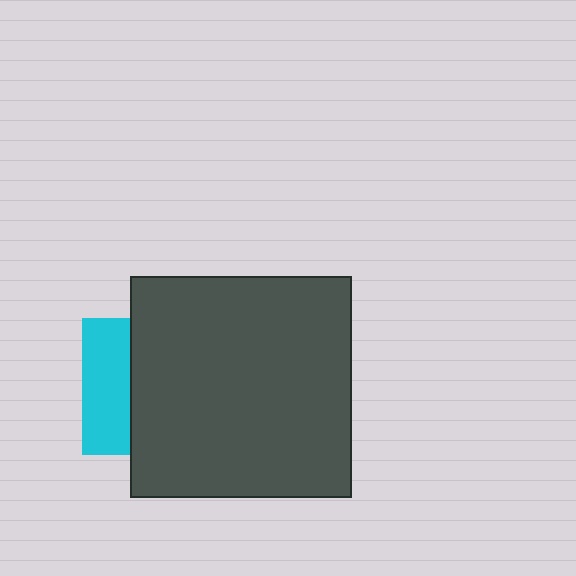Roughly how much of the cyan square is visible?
A small part of it is visible (roughly 35%).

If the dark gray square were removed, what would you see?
You would see the complete cyan square.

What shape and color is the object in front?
The object in front is a dark gray square.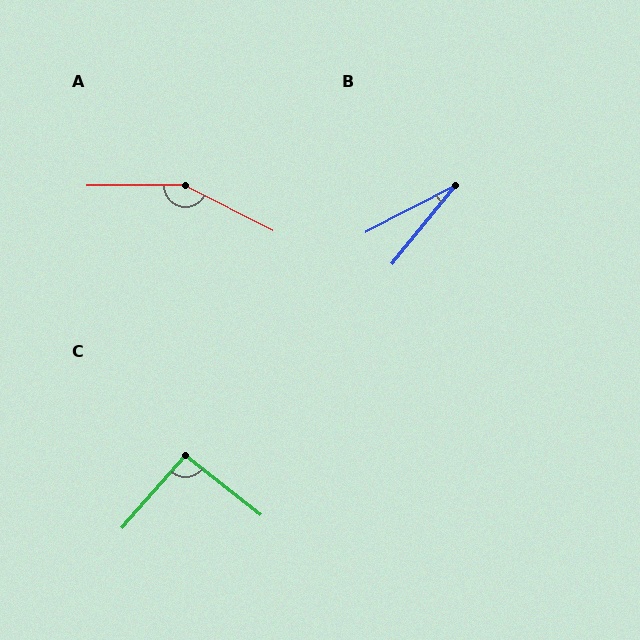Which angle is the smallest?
B, at approximately 24 degrees.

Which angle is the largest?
A, at approximately 152 degrees.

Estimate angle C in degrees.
Approximately 93 degrees.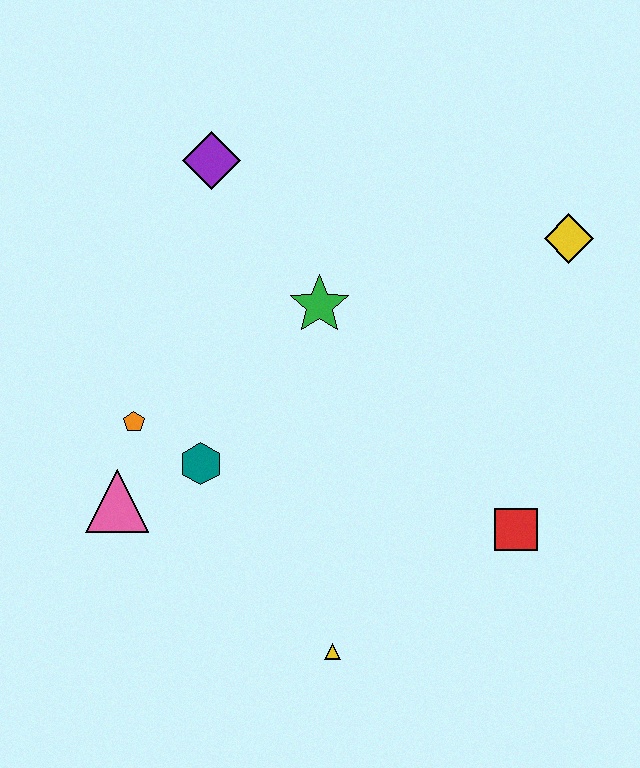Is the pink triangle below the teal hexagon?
Yes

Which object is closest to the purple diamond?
The green star is closest to the purple diamond.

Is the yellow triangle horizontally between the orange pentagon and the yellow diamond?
Yes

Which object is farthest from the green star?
The yellow triangle is farthest from the green star.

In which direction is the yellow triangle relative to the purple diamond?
The yellow triangle is below the purple diamond.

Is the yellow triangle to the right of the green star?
Yes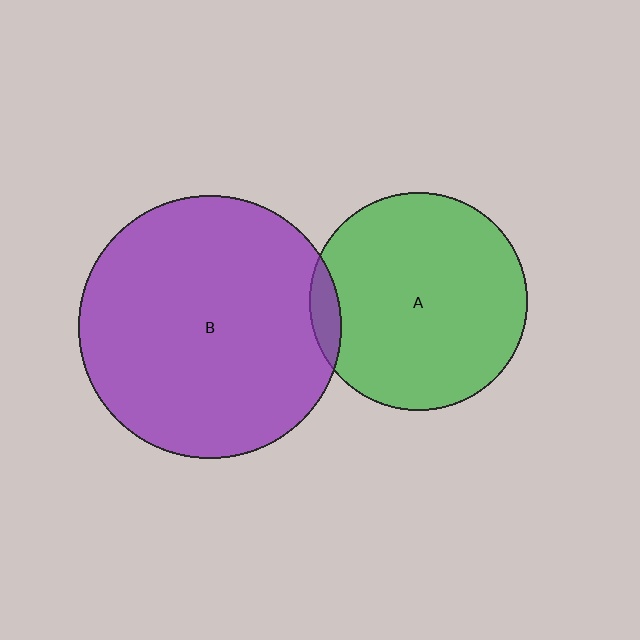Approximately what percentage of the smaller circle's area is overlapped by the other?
Approximately 5%.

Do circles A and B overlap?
Yes.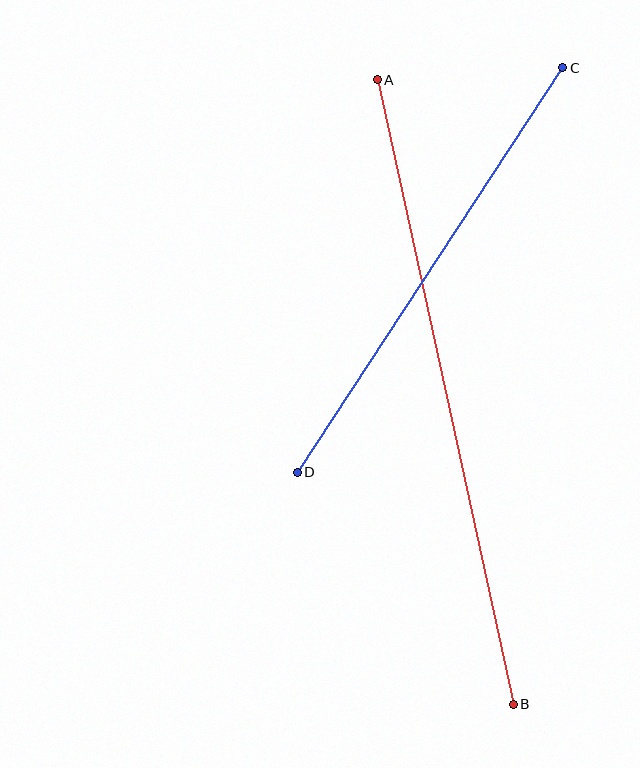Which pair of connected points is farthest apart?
Points A and B are farthest apart.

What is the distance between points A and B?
The distance is approximately 639 pixels.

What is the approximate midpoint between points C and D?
The midpoint is at approximately (430, 270) pixels.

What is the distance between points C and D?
The distance is approximately 484 pixels.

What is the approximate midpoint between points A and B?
The midpoint is at approximately (445, 392) pixels.